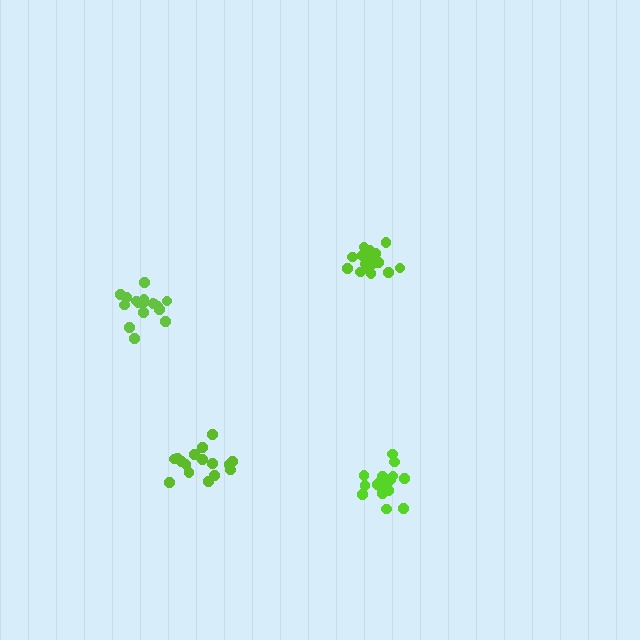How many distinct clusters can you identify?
There are 4 distinct clusters.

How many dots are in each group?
Group 1: 17 dots, Group 2: 18 dots, Group 3: 19 dots, Group 4: 16 dots (70 total).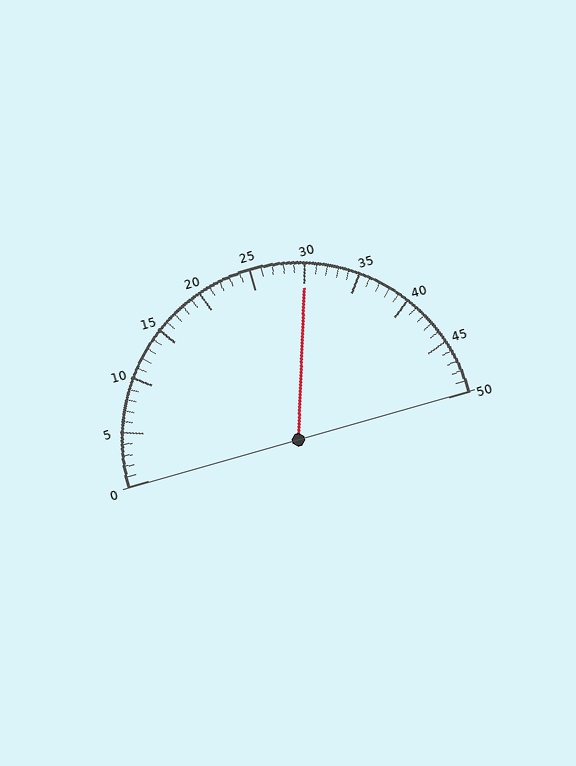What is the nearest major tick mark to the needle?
The nearest major tick mark is 30.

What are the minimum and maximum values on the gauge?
The gauge ranges from 0 to 50.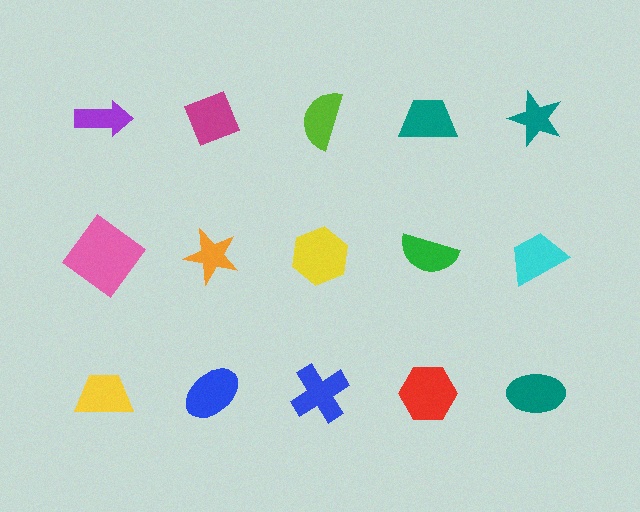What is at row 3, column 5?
A teal ellipse.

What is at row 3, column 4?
A red hexagon.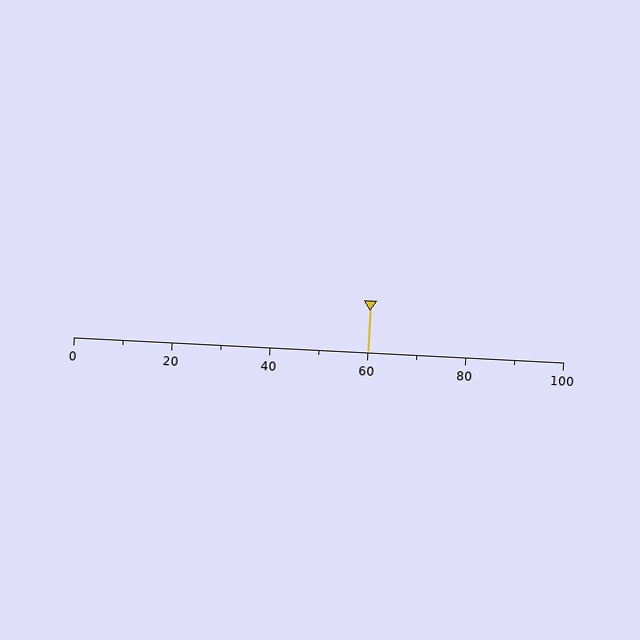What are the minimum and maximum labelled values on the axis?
The axis runs from 0 to 100.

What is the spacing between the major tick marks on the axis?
The major ticks are spaced 20 apart.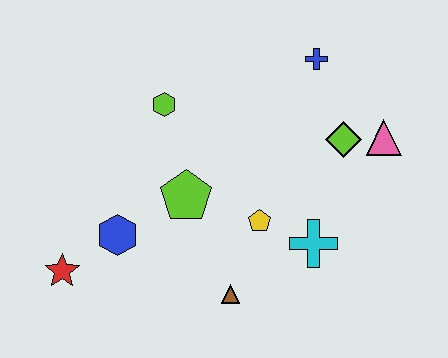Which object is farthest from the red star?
The pink triangle is farthest from the red star.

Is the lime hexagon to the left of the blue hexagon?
No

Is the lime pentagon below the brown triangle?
No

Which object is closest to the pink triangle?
The lime diamond is closest to the pink triangle.